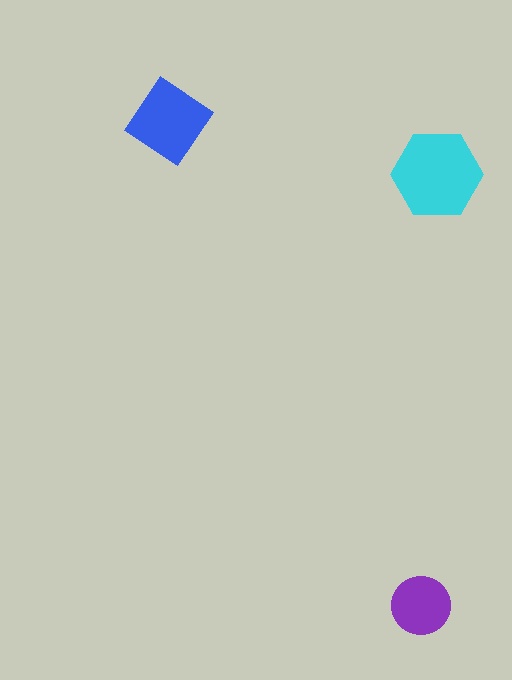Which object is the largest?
The cyan hexagon.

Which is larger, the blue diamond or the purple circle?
The blue diamond.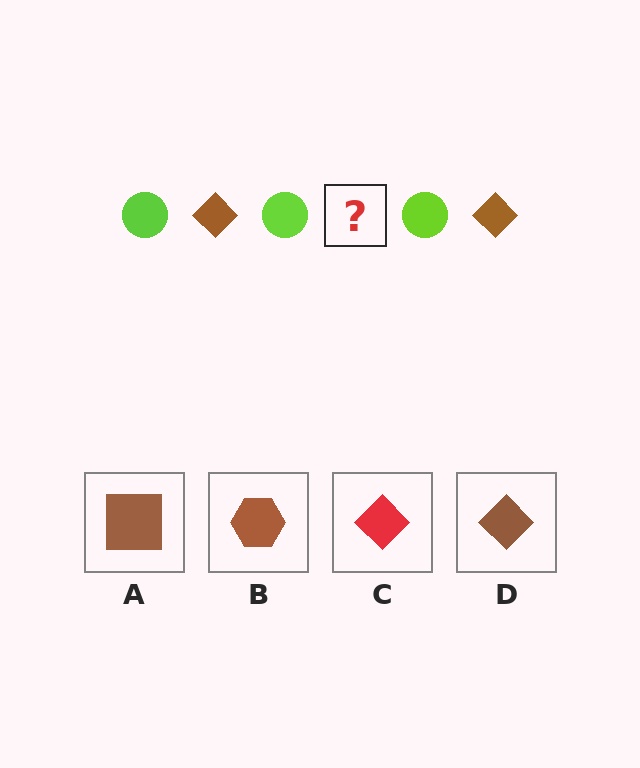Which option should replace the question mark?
Option D.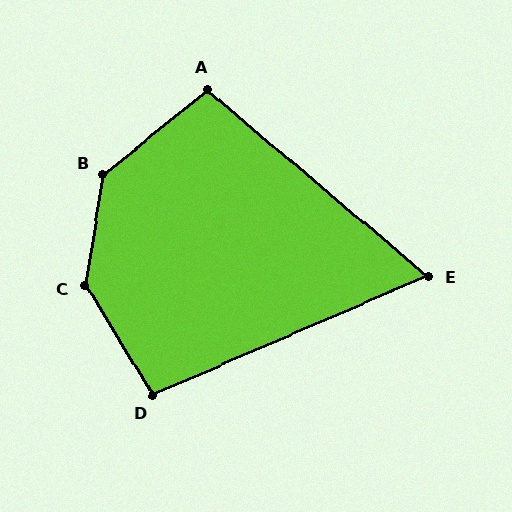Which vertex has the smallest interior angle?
E, at approximately 64 degrees.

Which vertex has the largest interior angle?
C, at approximately 139 degrees.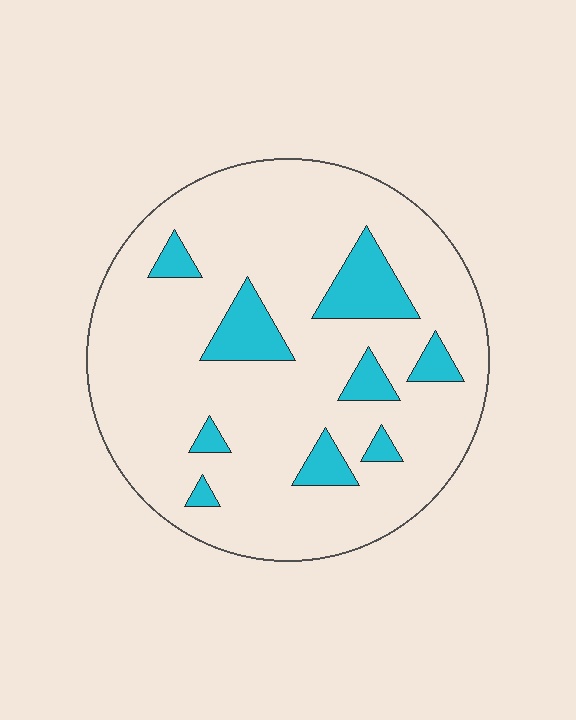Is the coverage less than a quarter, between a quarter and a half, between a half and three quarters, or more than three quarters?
Less than a quarter.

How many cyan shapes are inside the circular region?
9.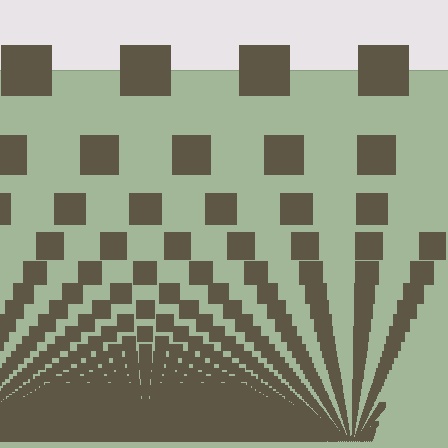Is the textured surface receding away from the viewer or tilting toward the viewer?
The surface appears to tilt toward the viewer. Texture elements get larger and sparser toward the top.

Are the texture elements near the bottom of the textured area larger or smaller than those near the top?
Smaller. The gradient is inverted — elements near the bottom are smaller and denser.